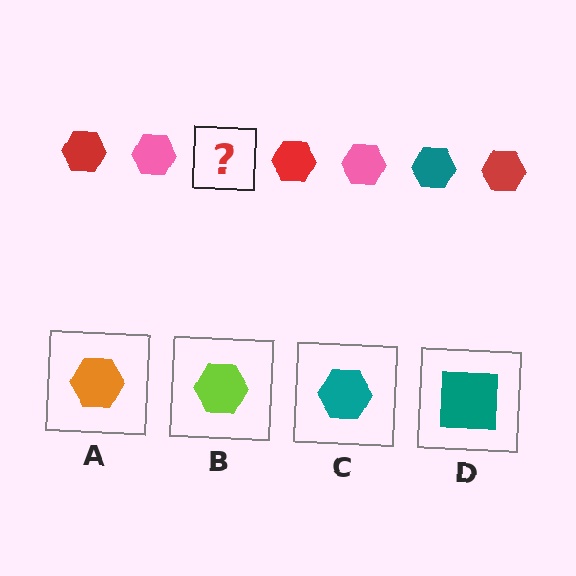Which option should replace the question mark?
Option C.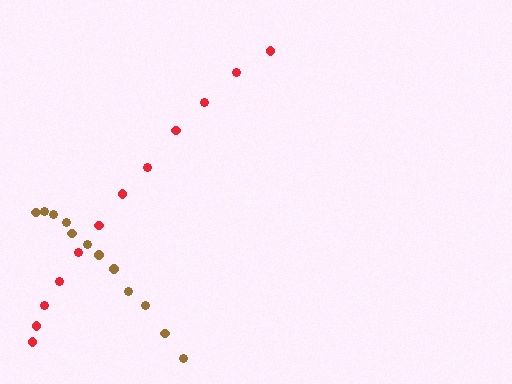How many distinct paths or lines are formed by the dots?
There are 2 distinct paths.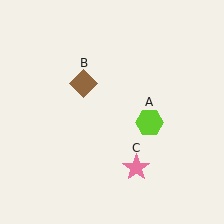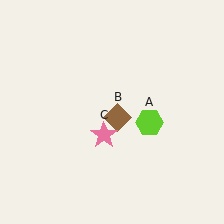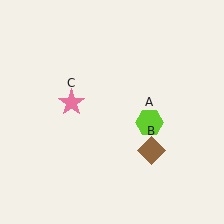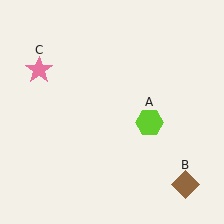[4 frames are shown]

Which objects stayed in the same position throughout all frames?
Lime hexagon (object A) remained stationary.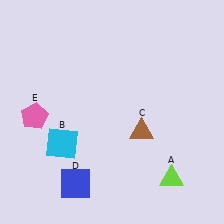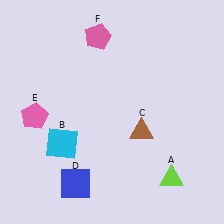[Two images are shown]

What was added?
A pink pentagon (F) was added in Image 2.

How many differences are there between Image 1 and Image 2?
There is 1 difference between the two images.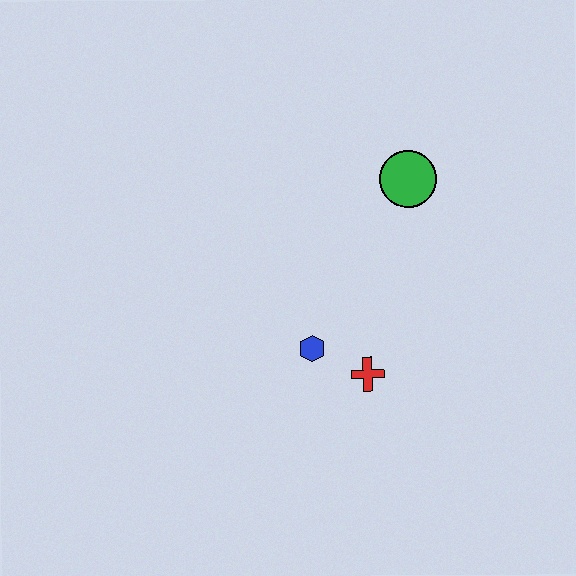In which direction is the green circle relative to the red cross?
The green circle is above the red cross.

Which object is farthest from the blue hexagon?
The green circle is farthest from the blue hexagon.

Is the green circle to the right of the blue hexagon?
Yes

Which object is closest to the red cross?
The blue hexagon is closest to the red cross.